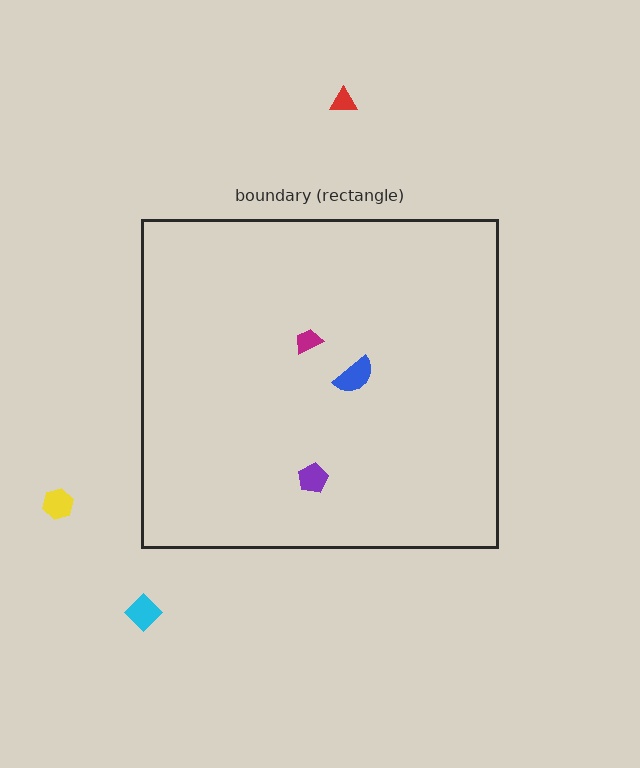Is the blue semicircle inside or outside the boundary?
Inside.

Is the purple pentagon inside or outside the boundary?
Inside.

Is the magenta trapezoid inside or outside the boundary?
Inside.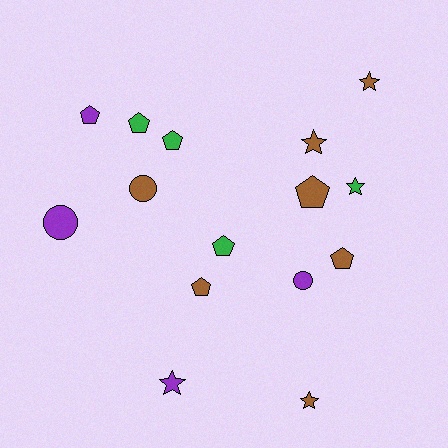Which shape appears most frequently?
Pentagon, with 7 objects.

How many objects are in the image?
There are 15 objects.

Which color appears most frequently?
Brown, with 7 objects.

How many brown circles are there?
There is 1 brown circle.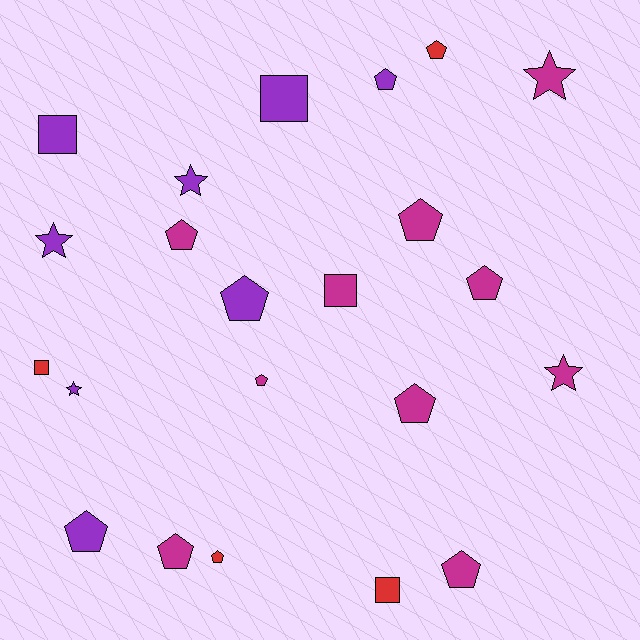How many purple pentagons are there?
There are 3 purple pentagons.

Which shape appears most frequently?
Pentagon, with 12 objects.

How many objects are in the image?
There are 22 objects.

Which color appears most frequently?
Magenta, with 10 objects.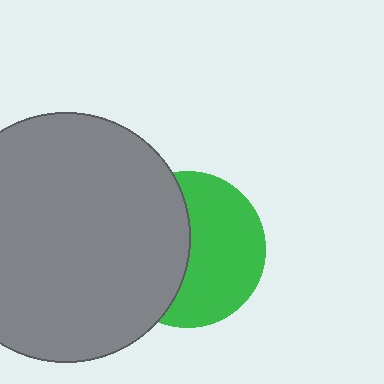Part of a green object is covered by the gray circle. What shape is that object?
It is a circle.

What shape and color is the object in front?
The object in front is a gray circle.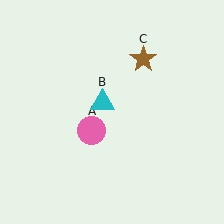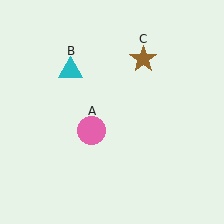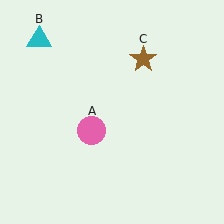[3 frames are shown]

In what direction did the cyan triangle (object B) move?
The cyan triangle (object B) moved up and to the left.